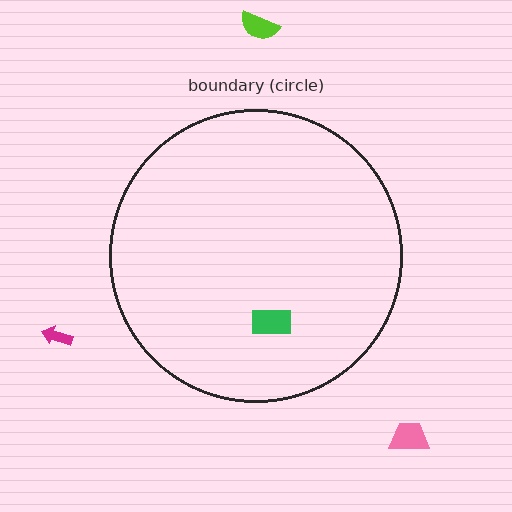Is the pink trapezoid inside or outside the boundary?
Outside.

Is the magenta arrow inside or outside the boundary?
Outside.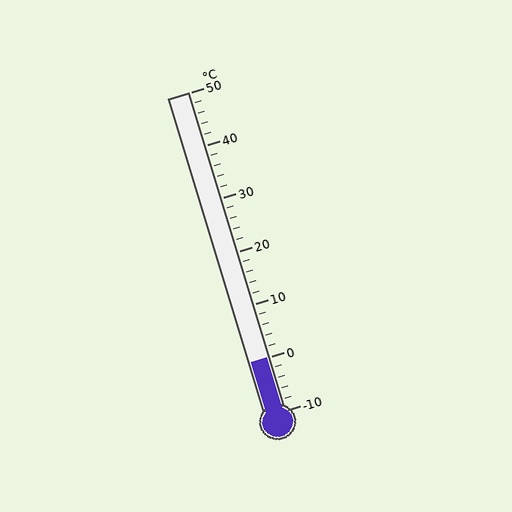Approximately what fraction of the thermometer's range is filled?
The thermometer is filled to approximately 15% of its range.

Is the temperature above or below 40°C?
The temperature is below 40°C.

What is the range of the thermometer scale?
The thermometer scale ranges from -10°C to 50°C.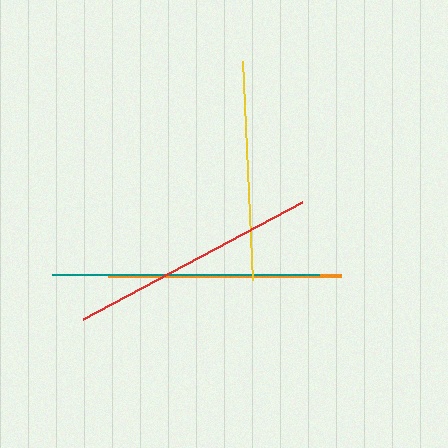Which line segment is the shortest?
The yellow line is the shortest at approximately 219 pixels.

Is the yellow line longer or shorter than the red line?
The red line is longer than the yellow line.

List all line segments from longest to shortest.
From longest to shortest: teal, red, orange, yellow.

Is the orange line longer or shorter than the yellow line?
The orange line is longer than the yellow line.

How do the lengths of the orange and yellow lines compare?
The orange and yellow lines are approximately the same length.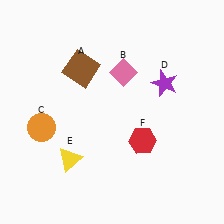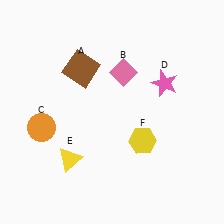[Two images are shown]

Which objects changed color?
D changed from purple to pink. F changed from red to yellow.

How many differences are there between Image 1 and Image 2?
There are 2 differences between the two images.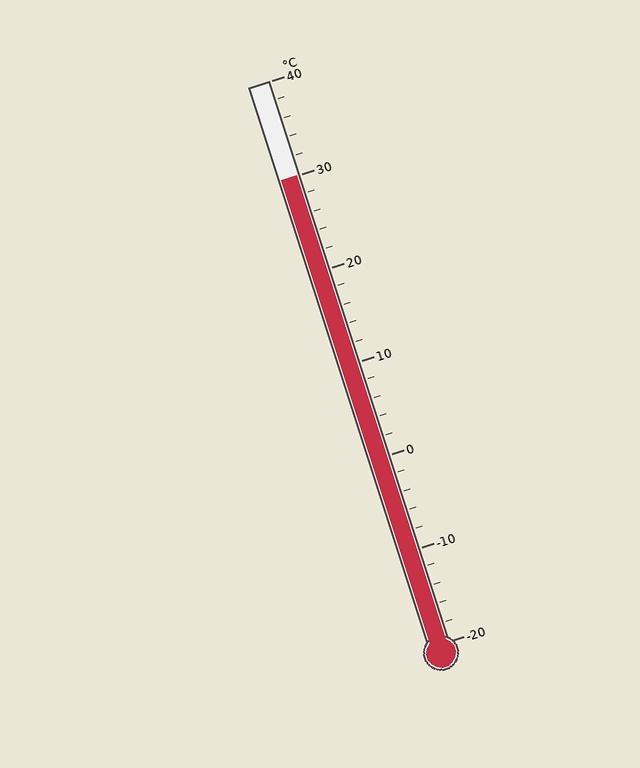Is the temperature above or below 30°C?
The temperature is at 30°C.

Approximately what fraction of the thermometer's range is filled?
The thermometer is filled to approximately 85% of its range.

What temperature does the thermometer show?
The thermometer shows approximately 30°C.